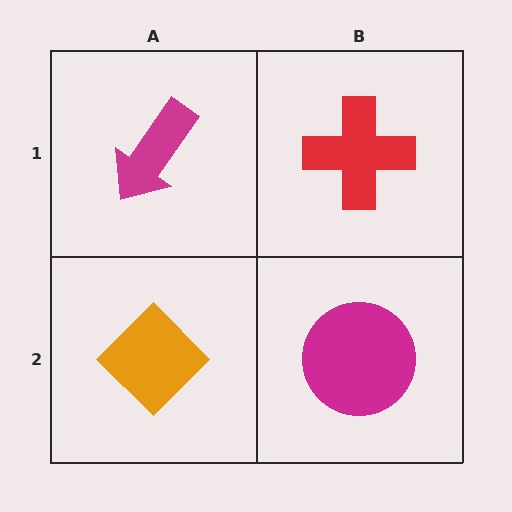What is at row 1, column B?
A red cross.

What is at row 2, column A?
An orange diamond.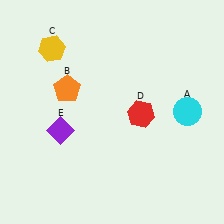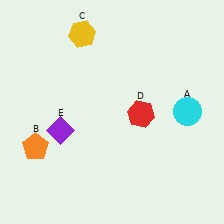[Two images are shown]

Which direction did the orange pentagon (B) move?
The orange pentagon (B) moved down.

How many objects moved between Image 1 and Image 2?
2 objects moved between the two images.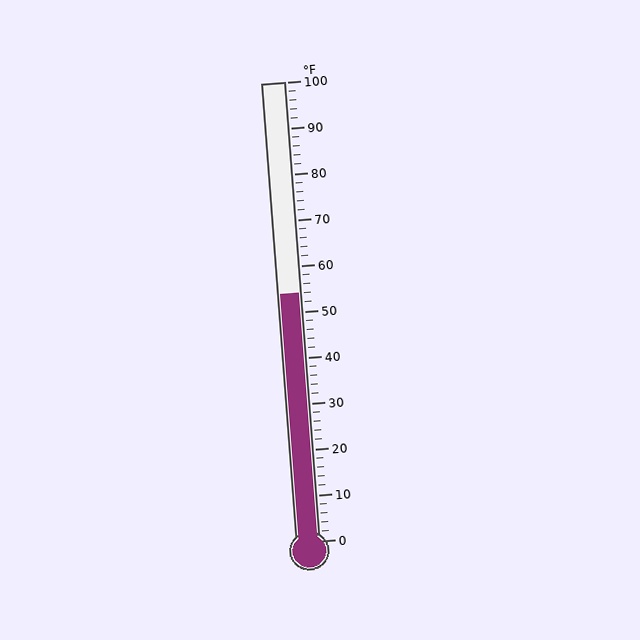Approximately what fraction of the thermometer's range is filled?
The thermometer is filled to approximately 55% of its range.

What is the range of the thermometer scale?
The thermometer scale ranges from 0°F to 100°F.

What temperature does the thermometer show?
The thermometer shows approximately 54°F.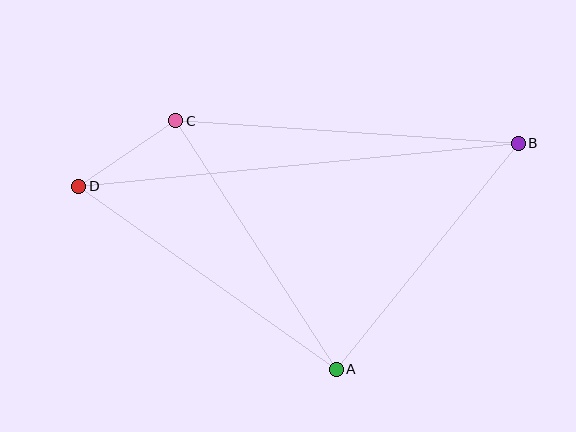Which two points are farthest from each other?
Points B and D are farthest from each other.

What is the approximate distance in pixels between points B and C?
The distance between B and C is approximately 343 pixels.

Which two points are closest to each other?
Points C and D are closest to each other.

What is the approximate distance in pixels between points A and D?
The distance between A and D is approximately 316 pixels.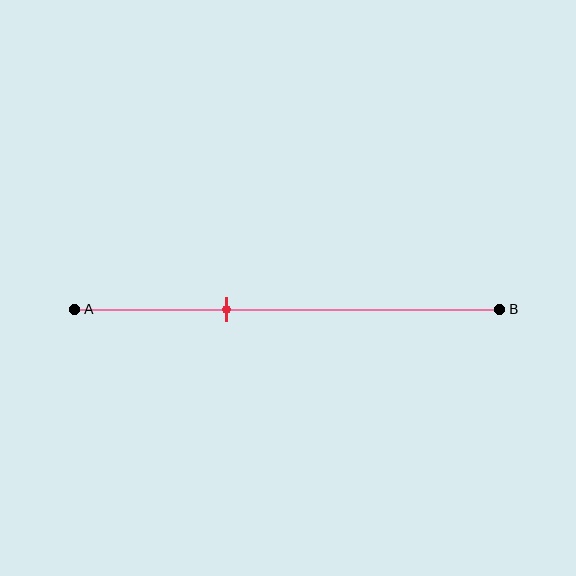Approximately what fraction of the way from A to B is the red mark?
The red mark is approximately 35% of the way from A to B.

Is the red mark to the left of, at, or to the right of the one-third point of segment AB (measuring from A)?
The red mark is approximately at the one-third point of segment AB.